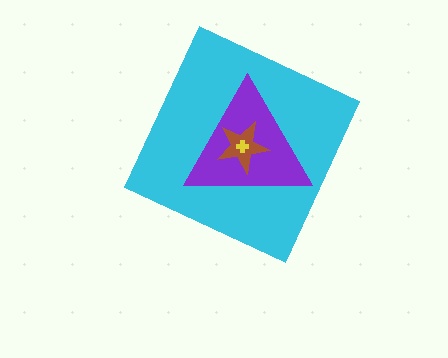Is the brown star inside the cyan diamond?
Yes.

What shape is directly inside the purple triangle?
The brown star.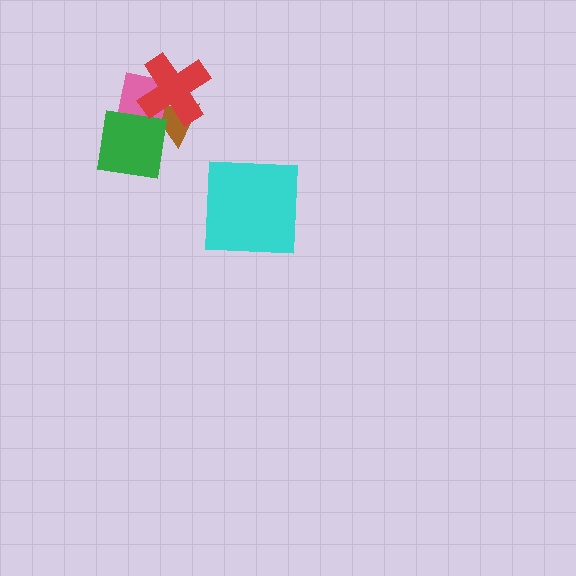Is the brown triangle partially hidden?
Yes, it is partially covered by another shape.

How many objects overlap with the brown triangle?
3 objects overlap with the brown triangle.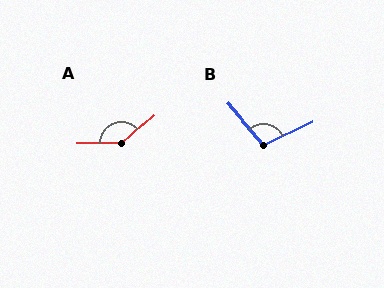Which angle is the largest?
A, at approximately 139 degrees.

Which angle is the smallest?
B, at approximately 105 degrees.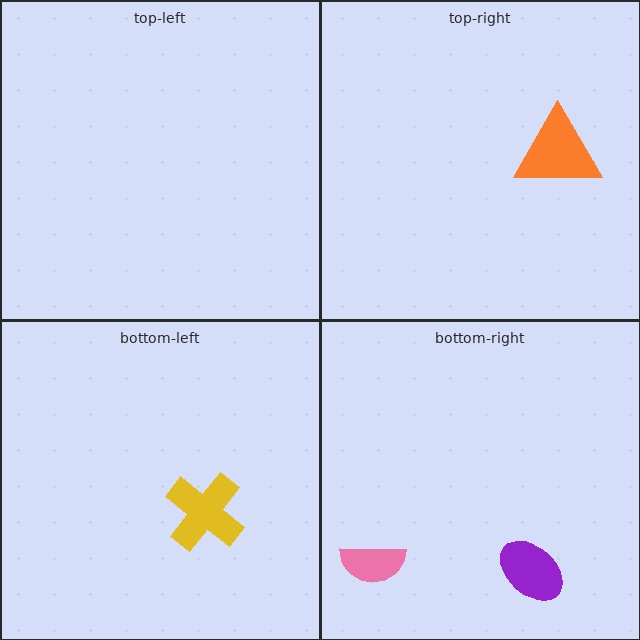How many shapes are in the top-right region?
1.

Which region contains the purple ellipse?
The bottom-right region.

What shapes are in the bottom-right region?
The pink semicircle, the purple ellipse.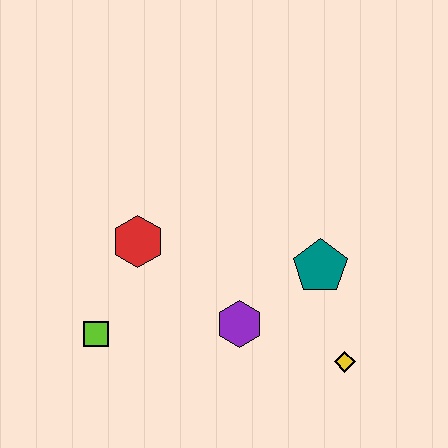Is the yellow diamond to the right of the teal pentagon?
Yes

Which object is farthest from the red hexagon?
The yellow diamond is farthest from the red hexagon.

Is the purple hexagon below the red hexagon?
Yes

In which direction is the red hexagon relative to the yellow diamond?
The red hexagon is to the left of the yellow diamond.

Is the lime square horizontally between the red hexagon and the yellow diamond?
No